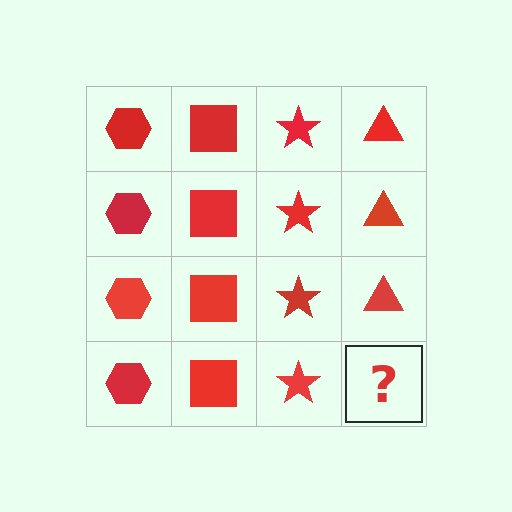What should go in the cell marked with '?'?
The missing cell should contain a red triangle.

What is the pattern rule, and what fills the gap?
The rule is that each column has a consistent shape. The gap should be filled with a red triangle.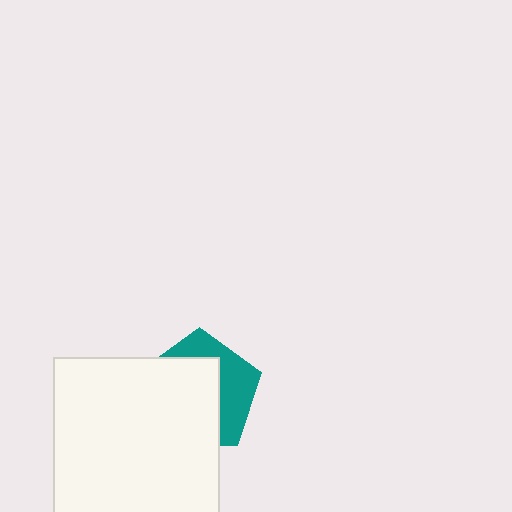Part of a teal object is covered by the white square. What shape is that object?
It is a pentagon.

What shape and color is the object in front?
The object in front is a white square.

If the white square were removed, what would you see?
You would see the complete teal pentagon.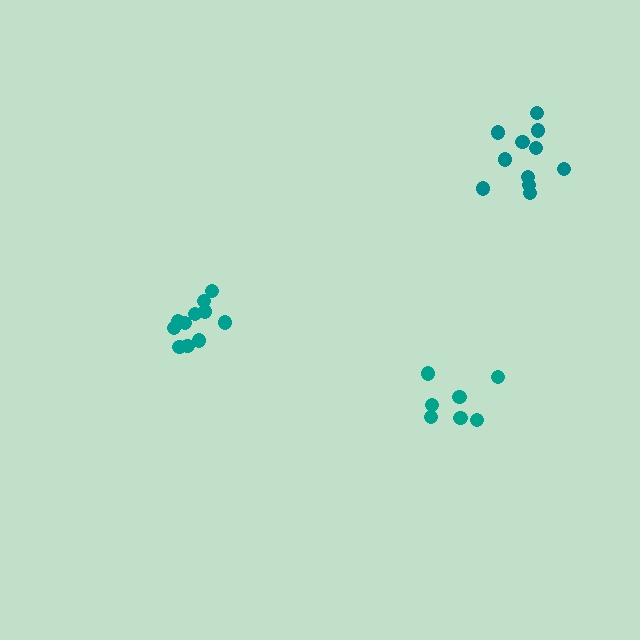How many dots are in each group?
Group 1: 7 dots, Group 2: 11 dots, Group 3: 11 dots (29 total).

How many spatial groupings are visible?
There are 3 spatial groupings.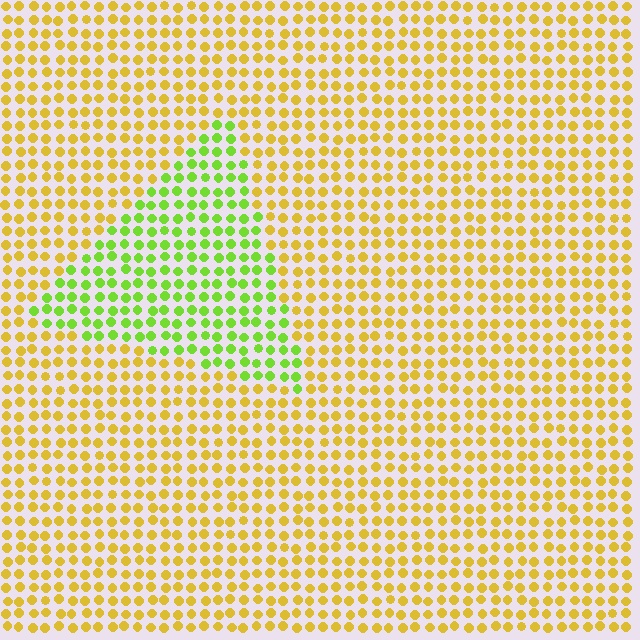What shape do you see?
I see a triangle.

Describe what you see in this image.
The image is filled with small yellow elements in a uniform arrangement. A triangle-shaped region is visible where the elements are tinted to a slightly different hue, forming a subtle color boundary.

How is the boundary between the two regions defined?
The boundary is defined purely by a slight shift in hue (about 48 degrees). Spacing, size, and orientation are identical on both sides.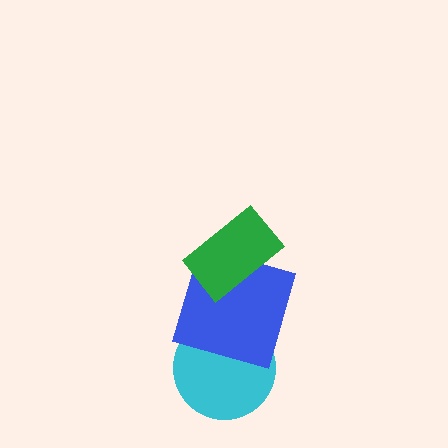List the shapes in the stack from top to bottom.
From top to bottom: the green rectangle, the blue square, the cyan circle.